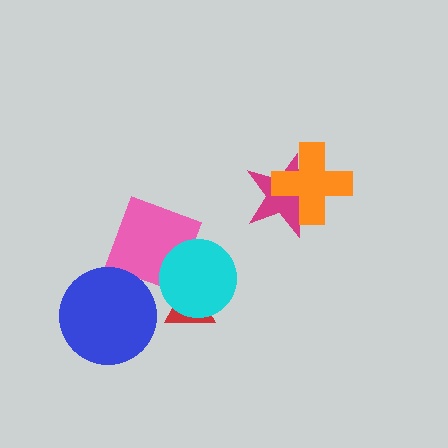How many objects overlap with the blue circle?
0 objects overlap with the blue circle.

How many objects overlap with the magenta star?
1 object overlaps with the magenta star.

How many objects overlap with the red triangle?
1 object overlaps with the red triangle.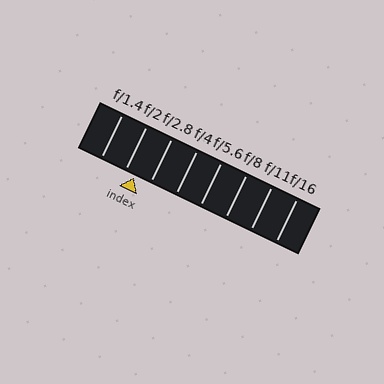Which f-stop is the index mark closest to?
The index mark is closest to f/2.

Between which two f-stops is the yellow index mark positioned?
The index mark is between f/2 and f/2.8.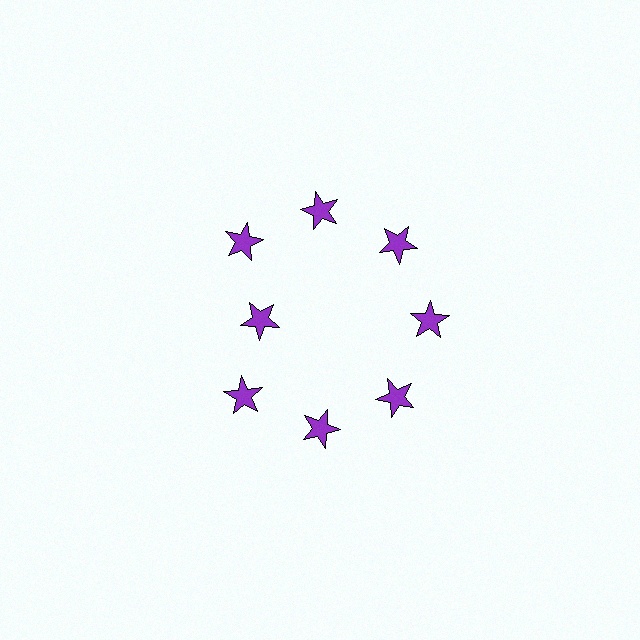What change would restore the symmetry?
The symmetry would be restored by moving it outward, back onto the ring so that all 8 stars sit at equal angles and equal distance from the center.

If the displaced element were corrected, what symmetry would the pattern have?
It would have 8-fold rotational symmetry — the pattern would map onto itself every 45 degrees.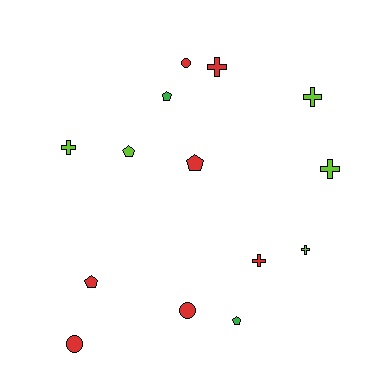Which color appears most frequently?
Red, with 7 objects.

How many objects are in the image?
There are 14 objects.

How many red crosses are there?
There are 2 red crosses.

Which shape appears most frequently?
Cross, with 6 objects.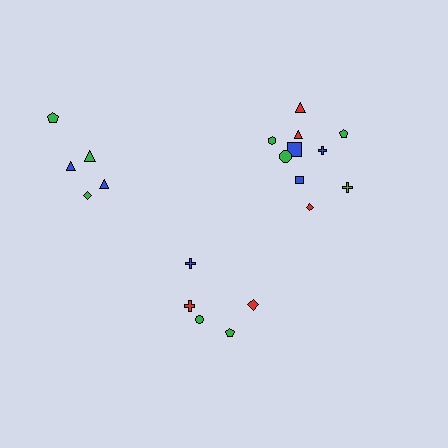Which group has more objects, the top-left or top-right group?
The top-right group.